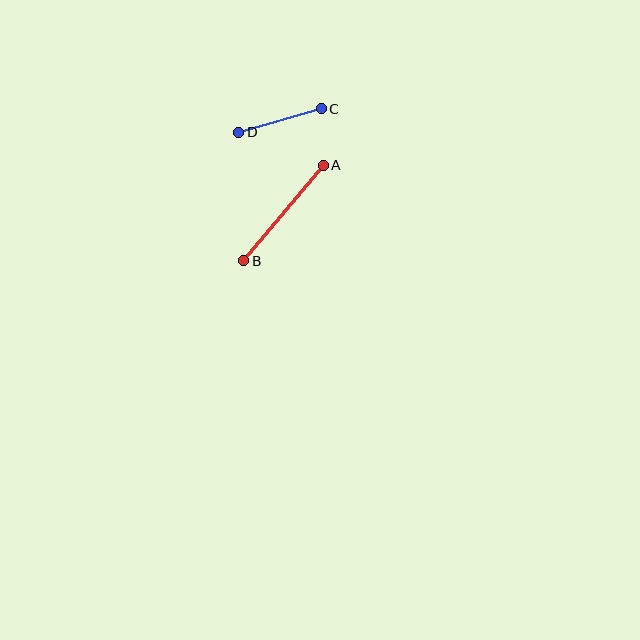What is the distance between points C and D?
The distance is approximately 86 pixels.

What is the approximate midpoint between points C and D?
The midpoint is at approximately (280, 121) pixels.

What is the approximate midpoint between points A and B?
The midpoint is at approximately (284, 213) pixels.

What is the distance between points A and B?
The distance is approximately 124 pixels.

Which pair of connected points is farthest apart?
Points A and B are farthest apart.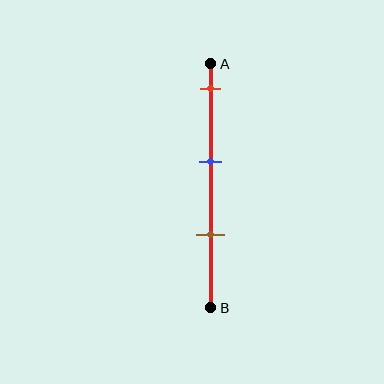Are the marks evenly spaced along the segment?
Yes, the marks are approximately evenly spaced.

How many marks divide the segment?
There are 3 marks dividing the segment.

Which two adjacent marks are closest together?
The blue and brown marks are the closest adjacent pair.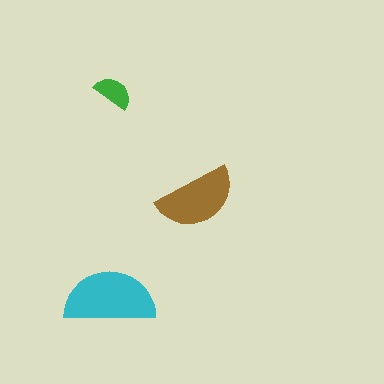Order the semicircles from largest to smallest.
the cyan one, the brown one, the green one.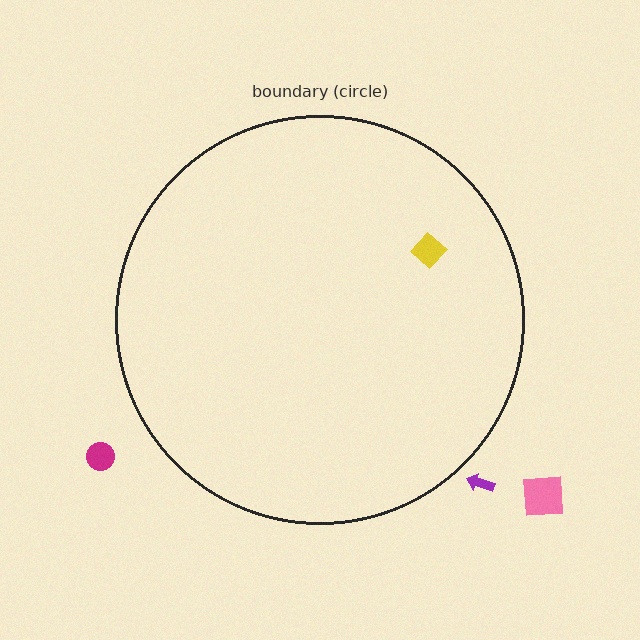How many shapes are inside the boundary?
1 inside, 3 outside.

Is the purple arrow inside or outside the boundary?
Outside.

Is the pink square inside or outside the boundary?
Outside.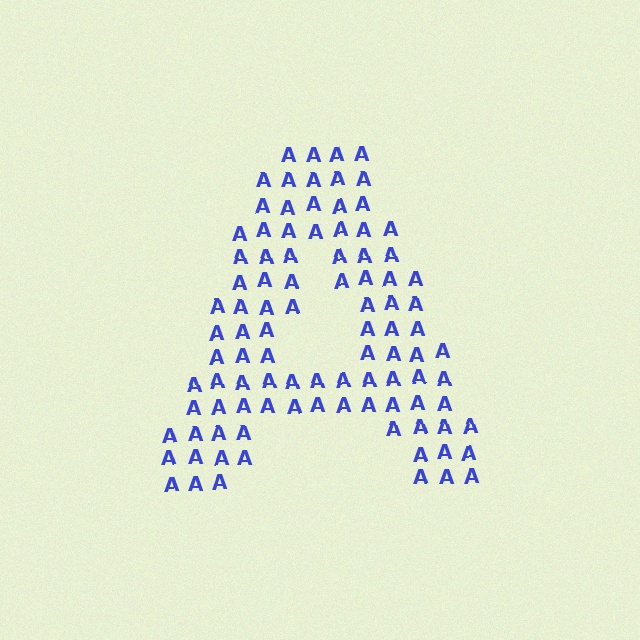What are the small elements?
The small elements are letter A's.